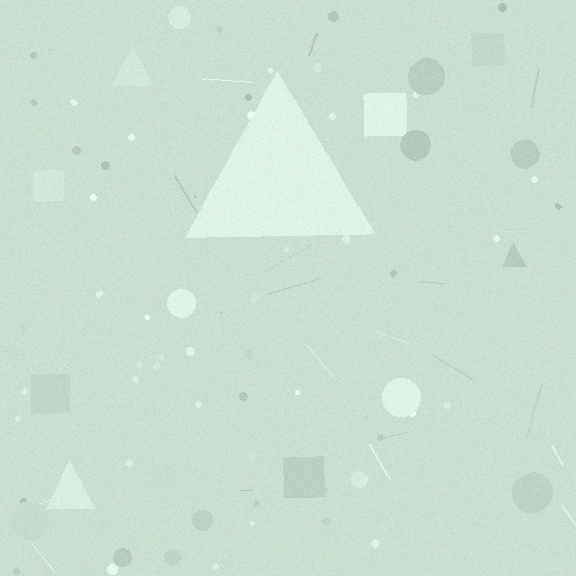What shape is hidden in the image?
A triangle is hidden in the image.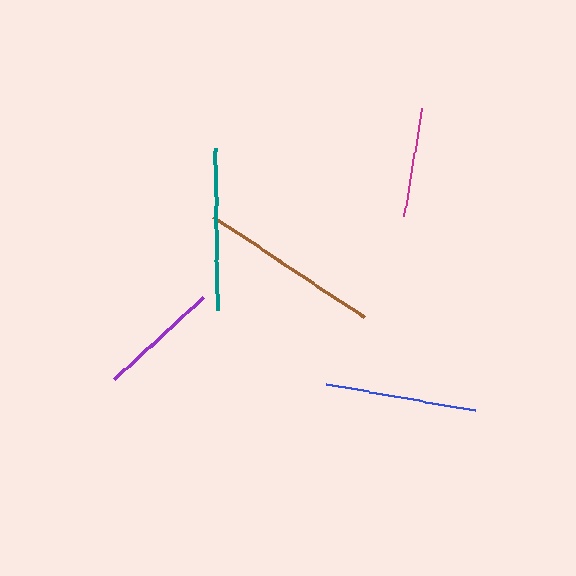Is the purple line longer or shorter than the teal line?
The teal line is longer than the purple line.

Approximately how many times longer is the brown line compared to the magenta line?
The brown line is approximately 1.7 times the length of the magenta line.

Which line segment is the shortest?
The magenta line is the shortest at approximately 109 pixels.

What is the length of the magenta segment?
The magenta segment is approximately 109 pixels long.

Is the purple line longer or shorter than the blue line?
The blue line is longer than the purple line.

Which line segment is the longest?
The brown line is the longest at approximately 182 pixels.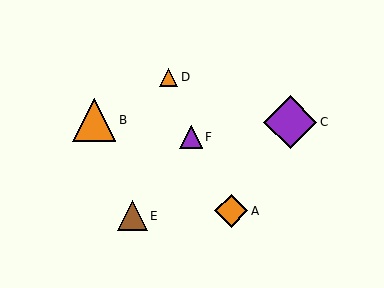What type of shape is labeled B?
Shape B is an orange triangle.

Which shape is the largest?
The purple diamond (labeled C) is the largest.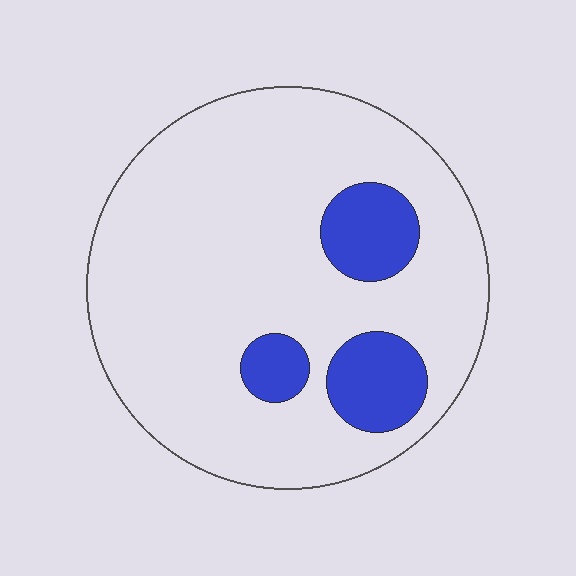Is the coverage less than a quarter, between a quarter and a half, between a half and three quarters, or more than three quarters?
Less than a quarter.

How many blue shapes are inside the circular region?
3.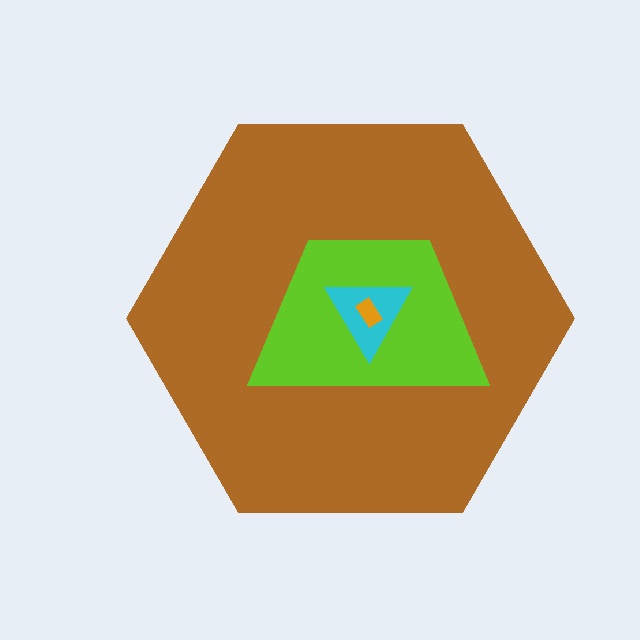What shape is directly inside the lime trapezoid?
The cyan triangle.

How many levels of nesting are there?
4.